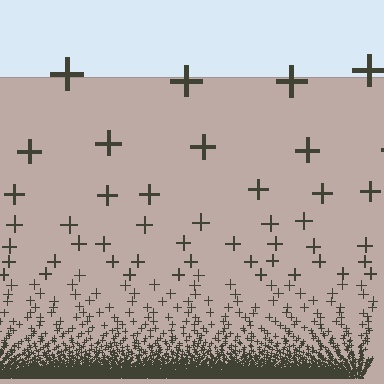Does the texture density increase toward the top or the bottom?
Density increases toward the bottom.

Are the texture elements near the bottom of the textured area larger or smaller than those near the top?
Smaller. The gradient is inverted — elements near the bottom are smaller and denser.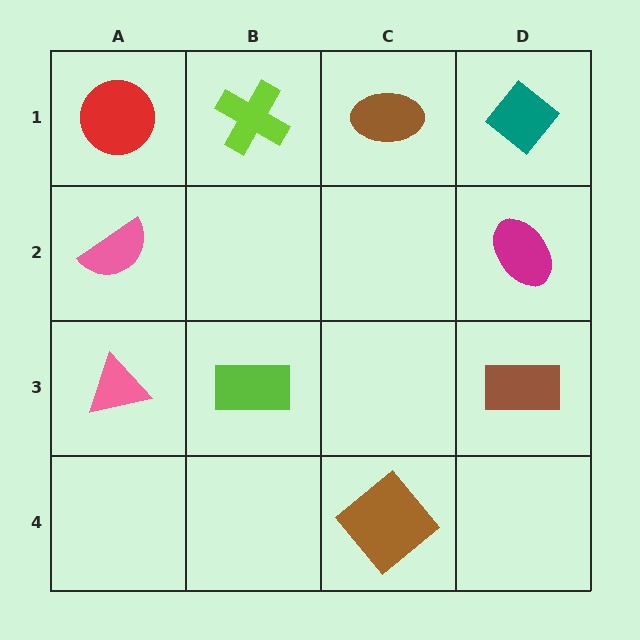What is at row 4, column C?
A brown diamond.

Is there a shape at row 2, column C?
No, that cell is empty.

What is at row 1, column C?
A brown ellipse.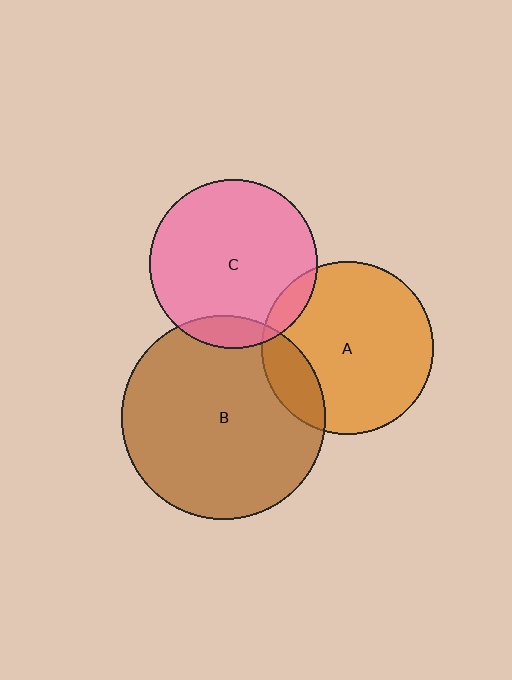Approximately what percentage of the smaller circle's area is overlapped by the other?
Approximately 10%.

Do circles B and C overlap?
Yes.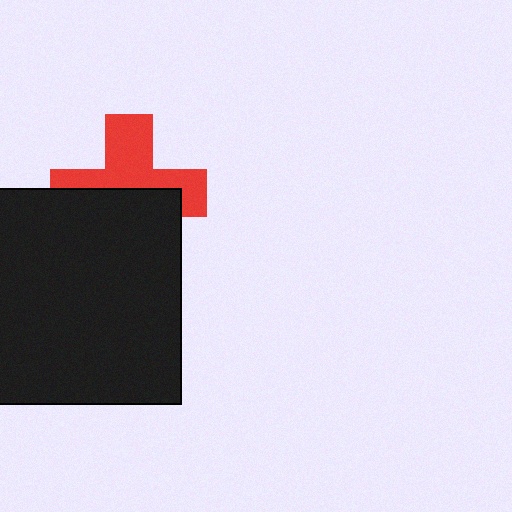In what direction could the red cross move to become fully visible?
The red cross could move up. That would shift it out from behind the black square entirely.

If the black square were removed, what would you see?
You would see the complete red cross.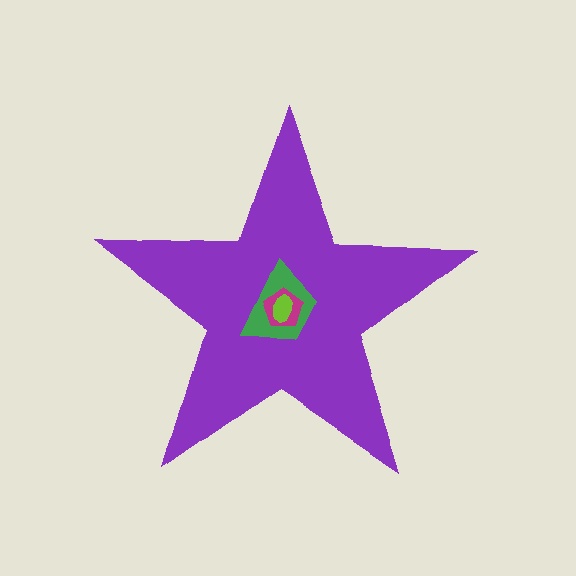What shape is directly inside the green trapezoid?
The magenta pentagon.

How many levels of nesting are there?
4.